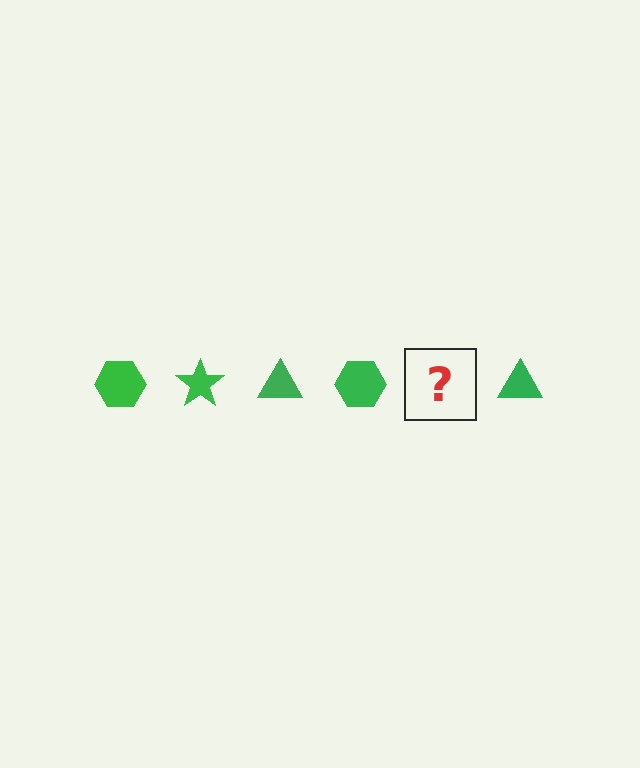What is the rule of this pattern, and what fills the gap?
The rule is that the pattern cycles through hexagon, star, triangle shapes in green. The gap should be filled with a green star.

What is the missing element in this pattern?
The missing element is a green star.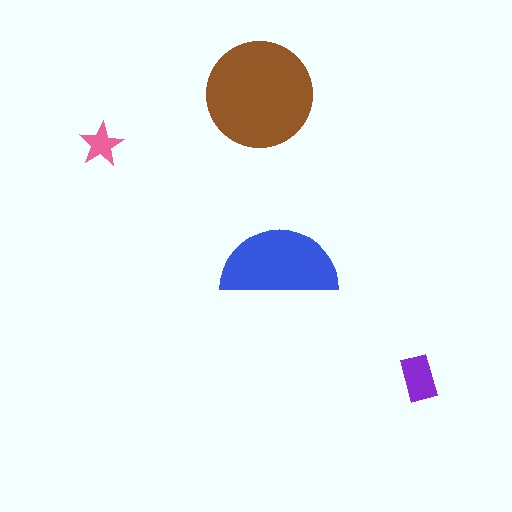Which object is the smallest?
The pink star.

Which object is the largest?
The brown circle.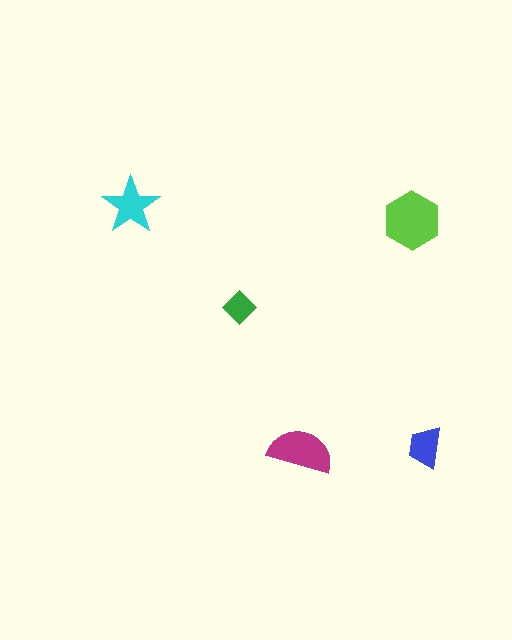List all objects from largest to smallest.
The lime hexagon, the magenta semicircle, the cyan star, the blue trapezoid, the green diamond.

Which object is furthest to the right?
The blue trapezoid is rightmost.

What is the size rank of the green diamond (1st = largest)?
5th.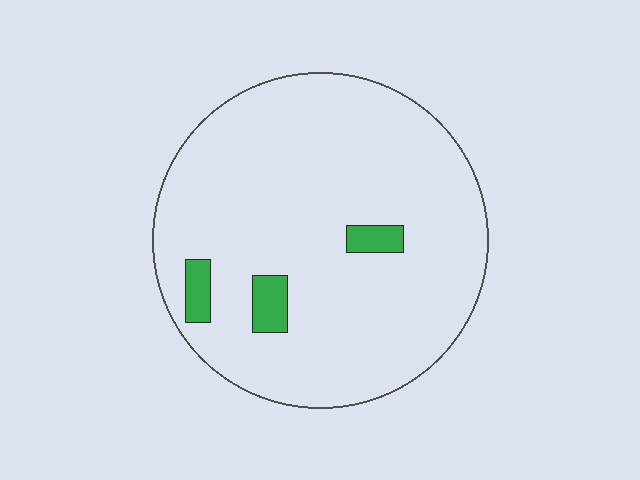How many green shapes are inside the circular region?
3.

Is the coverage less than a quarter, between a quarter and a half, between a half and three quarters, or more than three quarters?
Less than a quarter.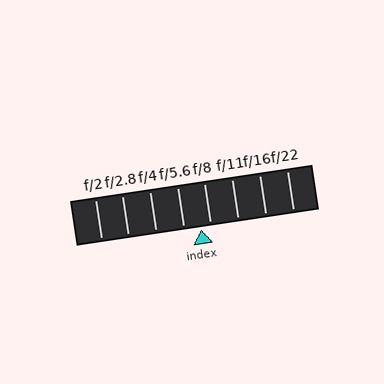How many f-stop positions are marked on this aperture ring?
There are 8 f-stop positions marked.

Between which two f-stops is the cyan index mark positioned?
The index mark is between f/5.6 and f/8.